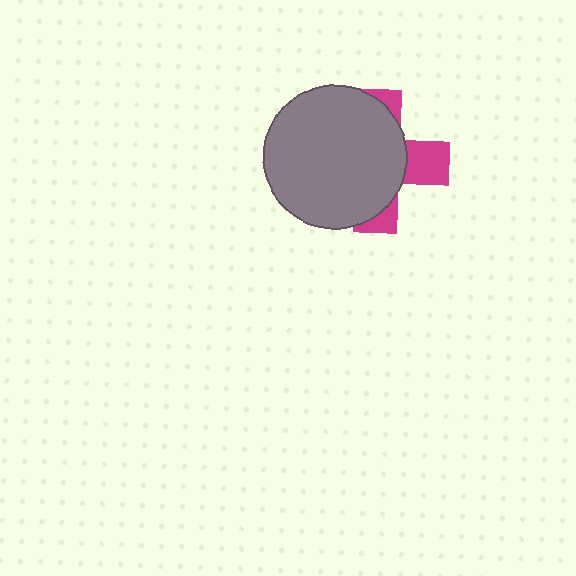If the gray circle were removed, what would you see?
You would see the complete magenta cross.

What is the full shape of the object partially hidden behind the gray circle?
The partially hidden object is a magenta cross.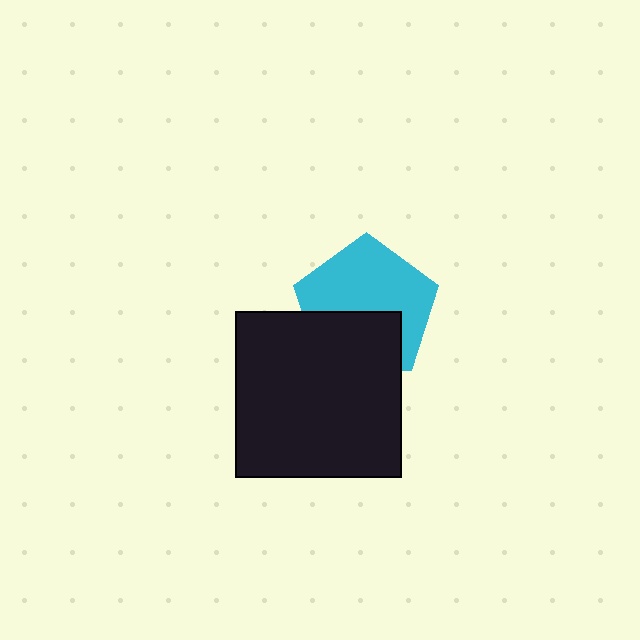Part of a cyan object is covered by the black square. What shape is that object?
It is a pentagon.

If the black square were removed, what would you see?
You would see the complete cyan pentagon.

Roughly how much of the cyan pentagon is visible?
About half of it is visible (roughly 62%).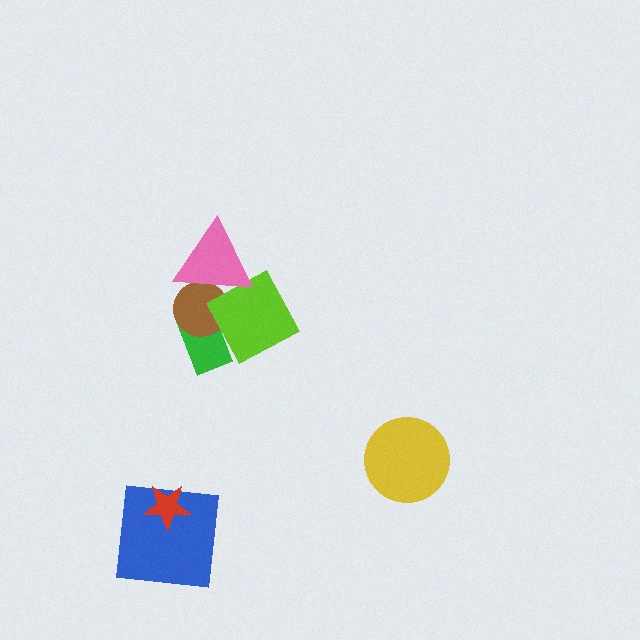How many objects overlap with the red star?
1 object overlaps with the red star.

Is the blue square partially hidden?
Yes, it is partially covered by another shape.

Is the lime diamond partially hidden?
Yes, it is partially covered by another shape.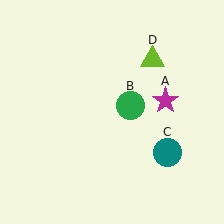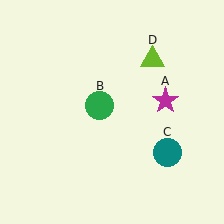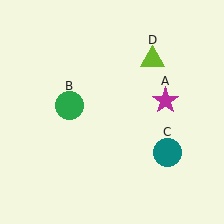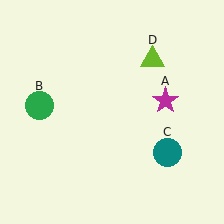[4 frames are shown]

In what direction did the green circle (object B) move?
The green circle (object B) moved left.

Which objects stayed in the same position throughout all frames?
Magenta star (object A) and teal circle (object C) and lime triangle (object D) remained stationary.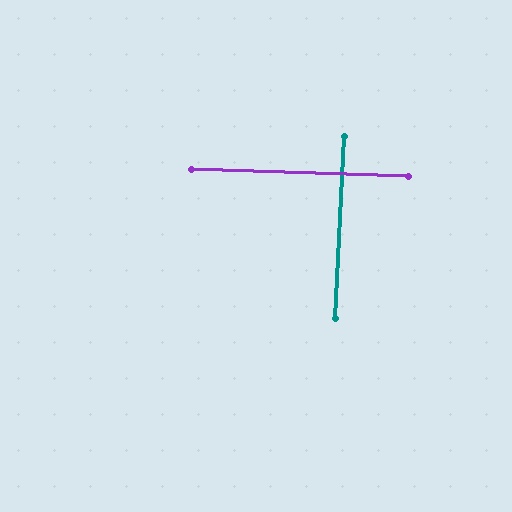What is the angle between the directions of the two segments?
Approximately 89 degrees.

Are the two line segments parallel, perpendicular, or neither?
Perpendicular — they meet at approximately 89°.